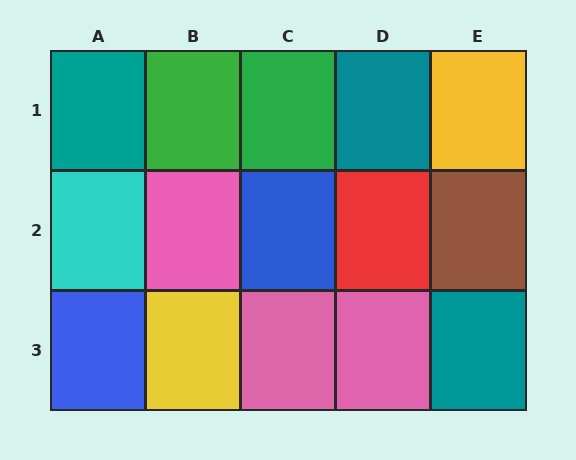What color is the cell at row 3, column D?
Pink.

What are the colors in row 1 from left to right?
Teal, green, green, teal, yellow.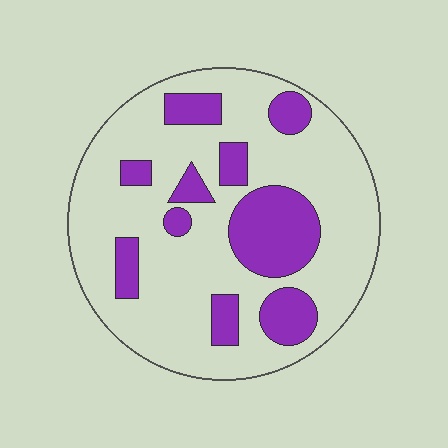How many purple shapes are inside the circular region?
10.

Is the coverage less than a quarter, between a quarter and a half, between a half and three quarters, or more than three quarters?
Between a quarter and a half.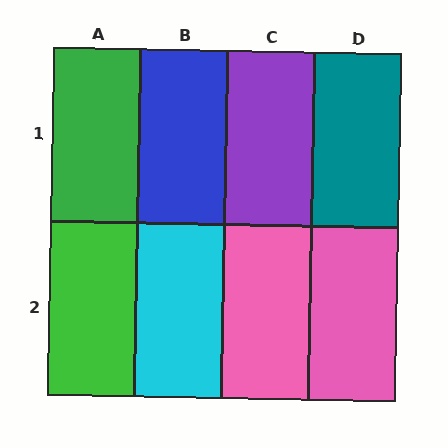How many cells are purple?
1 cell is purple.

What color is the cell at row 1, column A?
Green.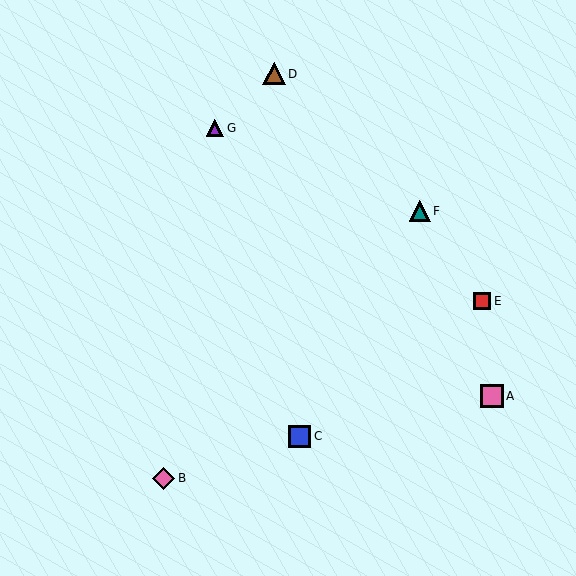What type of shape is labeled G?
Shape G is a purple triangle.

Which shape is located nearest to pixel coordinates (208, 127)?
The purple triangle (labeled G) at (215, 128) is nearest to that location.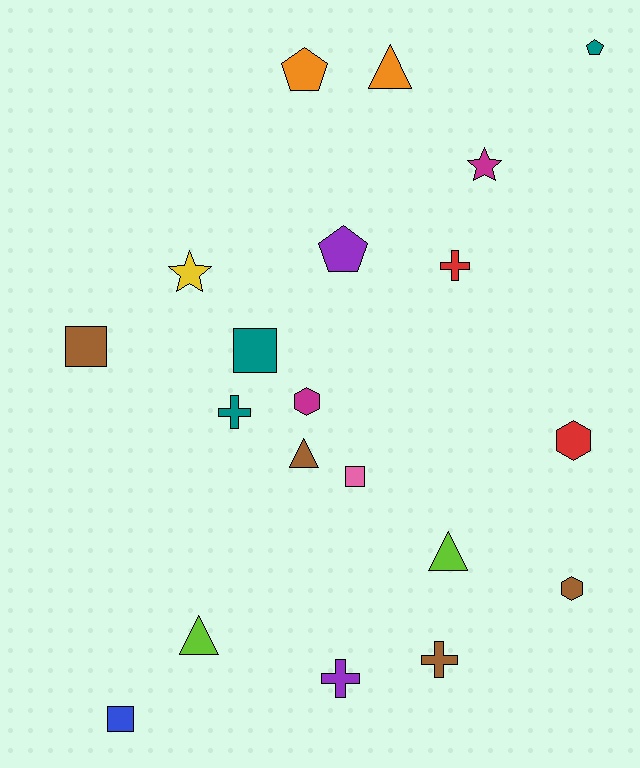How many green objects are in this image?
There are no green objects.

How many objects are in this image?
There are 20 objects.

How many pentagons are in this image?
There are 3 pentagons.